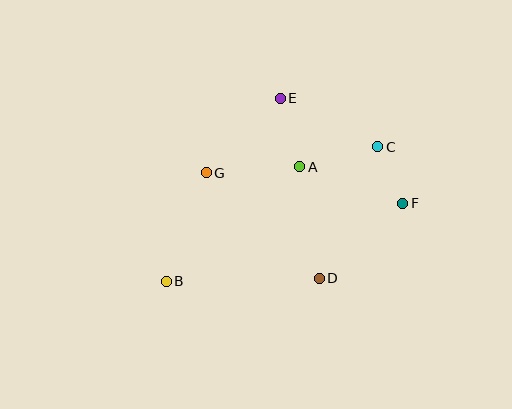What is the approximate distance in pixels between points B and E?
The distance between B and E is approximately 215 pixels.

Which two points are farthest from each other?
Points B and C are farthest from each other.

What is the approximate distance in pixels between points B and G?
The distance between B and G is approximately 115 pixels.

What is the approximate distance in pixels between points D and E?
The distance between D and E is approximately 184 pixels.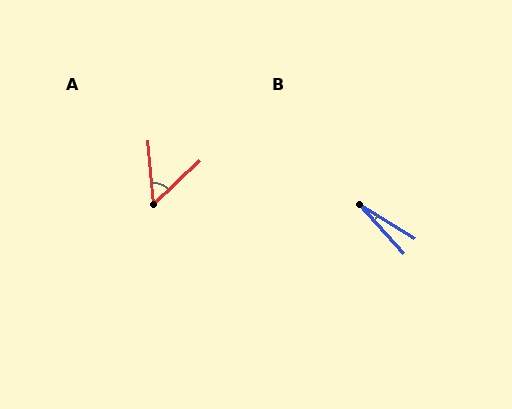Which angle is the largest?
A, at approximately 51 degrees.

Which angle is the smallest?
B, at approximately 16 degrees.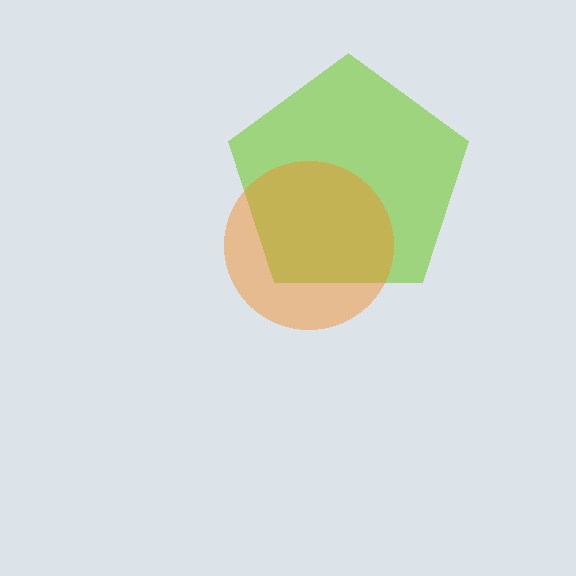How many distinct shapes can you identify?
There are 2 distinct shapes: a lime pentagon, an orange circle.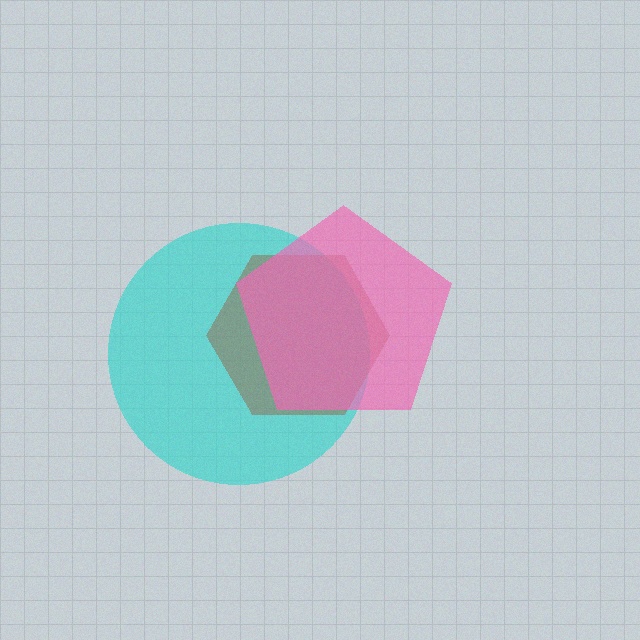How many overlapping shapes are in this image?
There are 3 overlapping shapes in the image.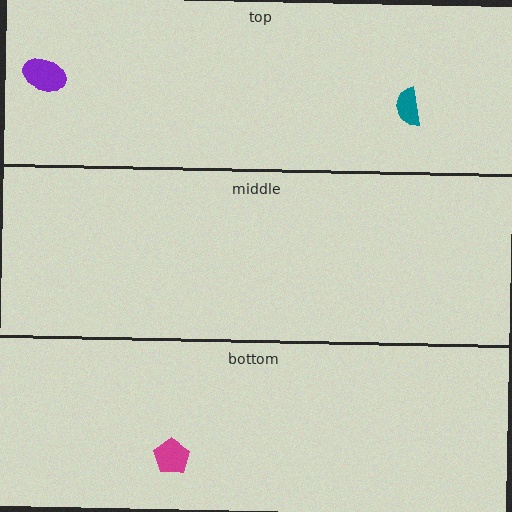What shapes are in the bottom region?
The magenta pentagon.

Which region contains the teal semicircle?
The top region.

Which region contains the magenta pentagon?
The bottom region.